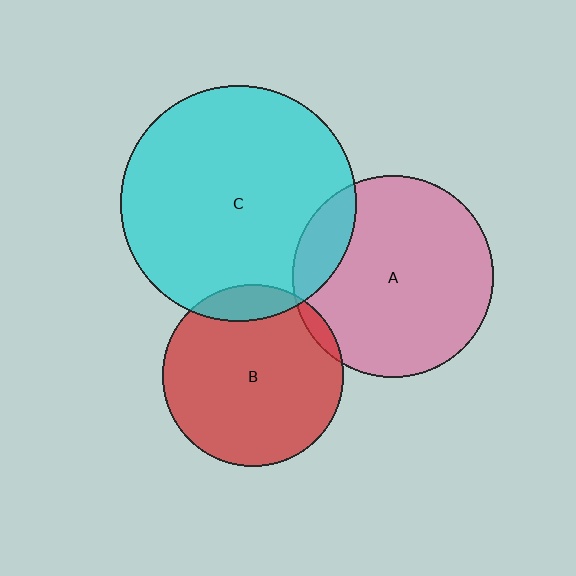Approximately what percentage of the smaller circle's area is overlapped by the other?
Approximately 10%.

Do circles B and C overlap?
Yes.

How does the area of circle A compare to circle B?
Approximately 1.2 times.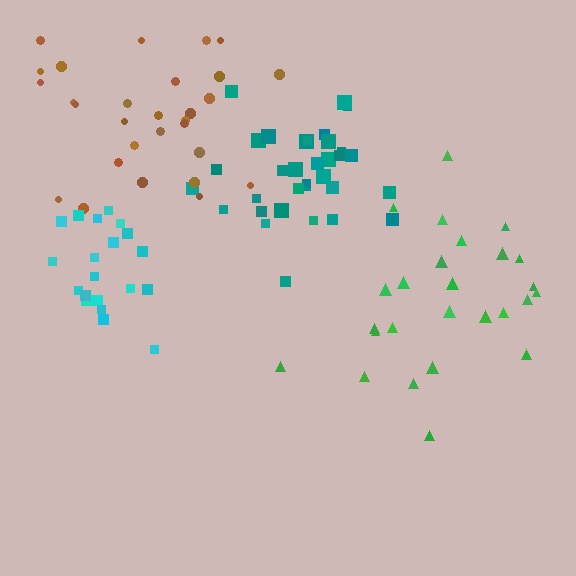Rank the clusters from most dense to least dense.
teal, cyan, brown, green.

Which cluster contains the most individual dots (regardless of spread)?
Teal (34).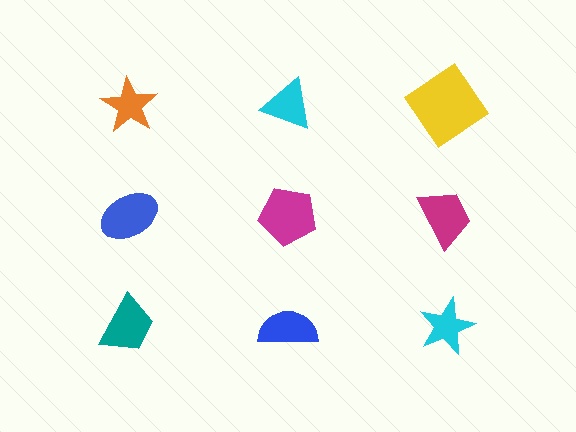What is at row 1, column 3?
A yellow diamond.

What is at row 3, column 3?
A cyan star.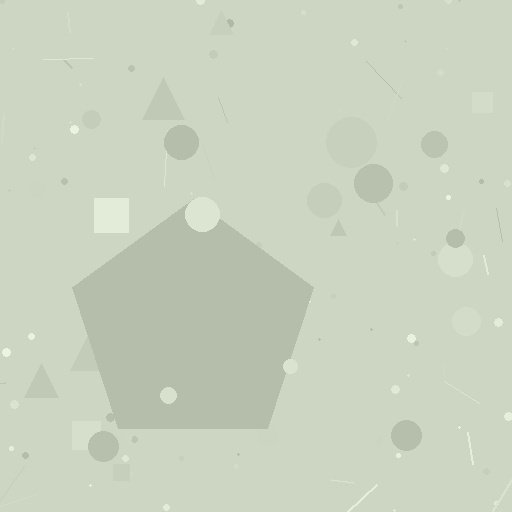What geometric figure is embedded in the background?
A pentagon is embedded in the background.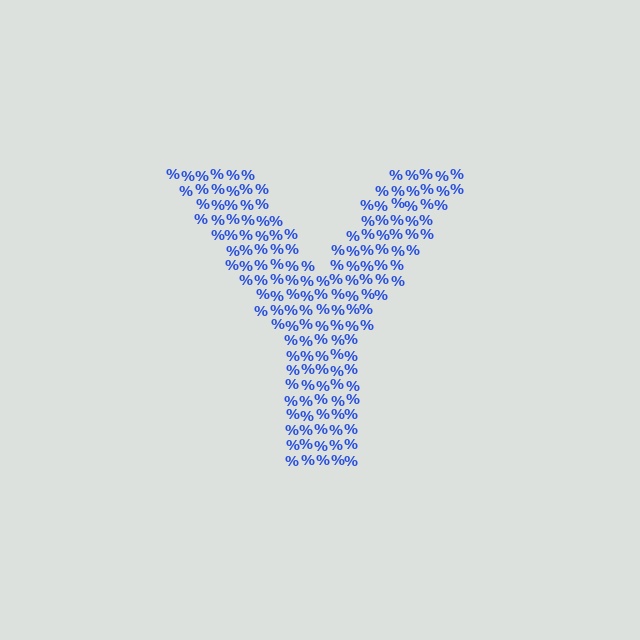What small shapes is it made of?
It is made of small percent signs.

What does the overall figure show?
The overall figure shows the letter Y.